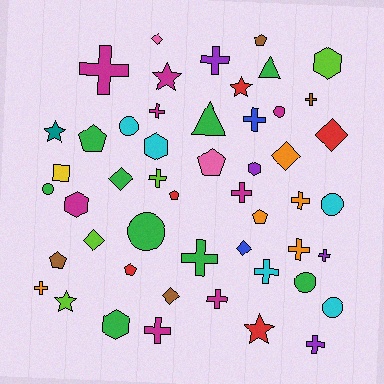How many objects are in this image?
There are 50 objects.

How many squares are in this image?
There is 1 square.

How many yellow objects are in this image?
There is 1 yellow object.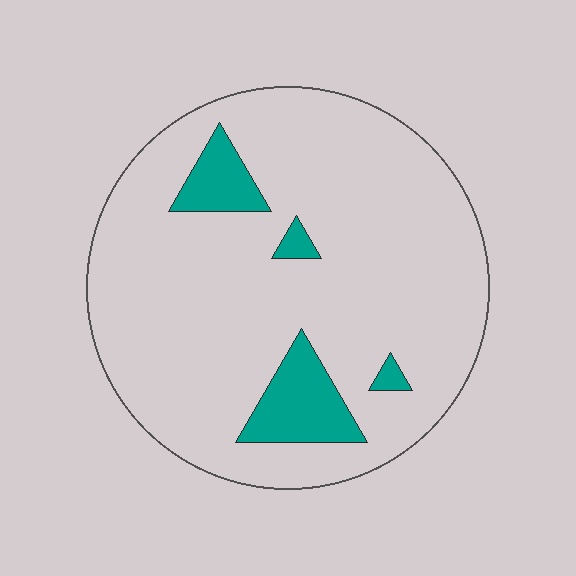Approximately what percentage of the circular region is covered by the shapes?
Approximately 10%.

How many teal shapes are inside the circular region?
4.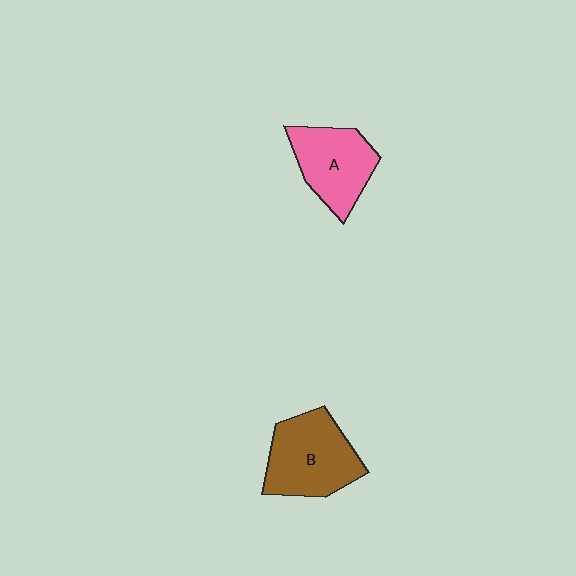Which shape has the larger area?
Shape B (brown).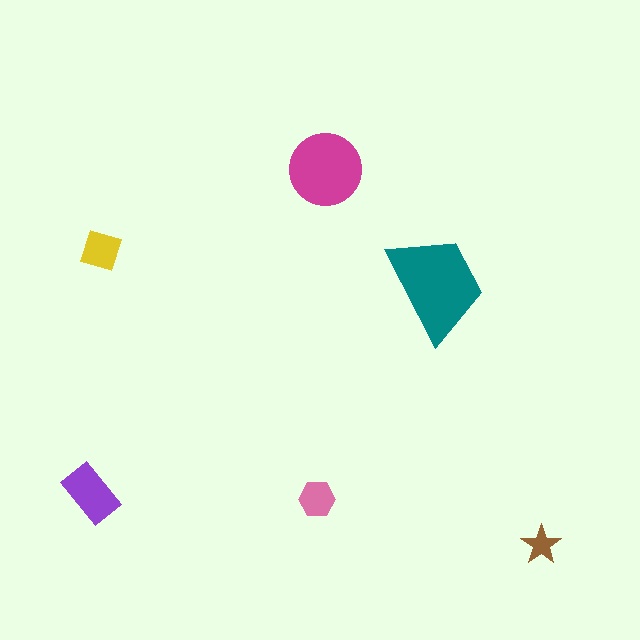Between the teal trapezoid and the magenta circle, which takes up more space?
The teal trapezoid.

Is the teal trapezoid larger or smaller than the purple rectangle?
Larger.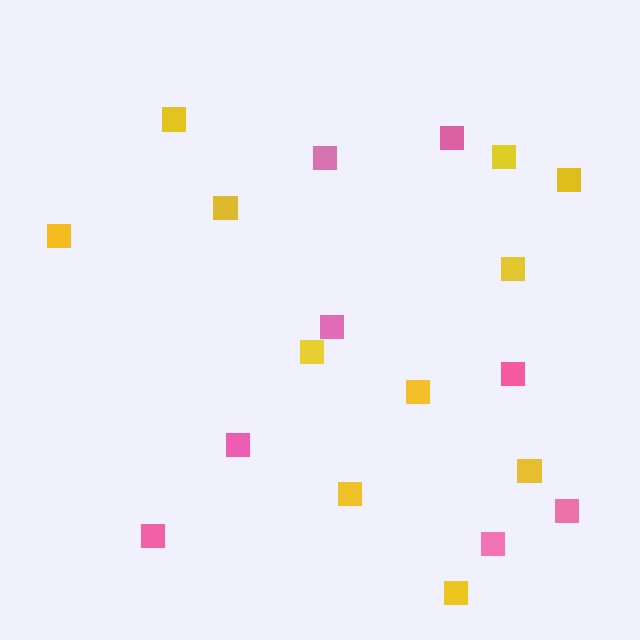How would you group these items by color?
There are 2 groups: one group of yellow squares (11) and one group of pink squares (8).